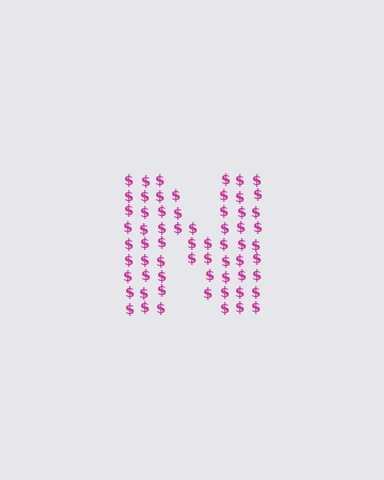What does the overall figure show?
The overall figure shows the letter N.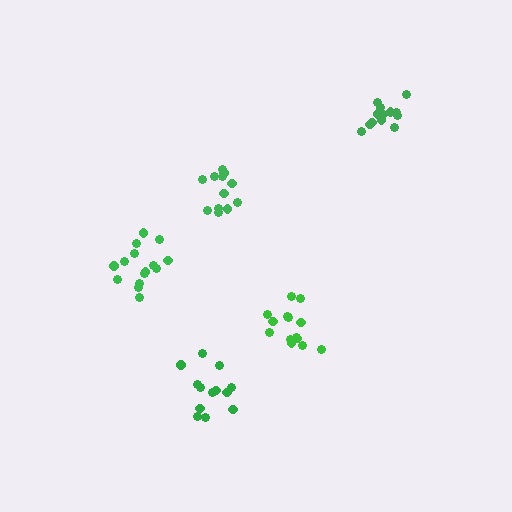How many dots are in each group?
Group 1: 14 dots, Group 2: 13 dots, Group 3: 16 dots, Group 4: 12 dots, Group 5: 13 dots (68 total).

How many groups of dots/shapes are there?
There are 5 groups.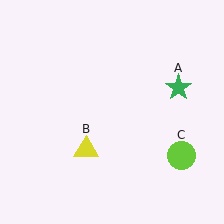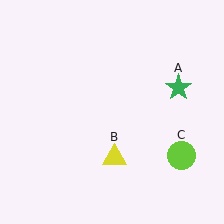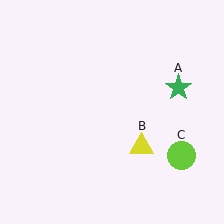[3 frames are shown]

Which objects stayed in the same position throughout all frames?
Green star (object A) and lime circle (object C) remained stationary.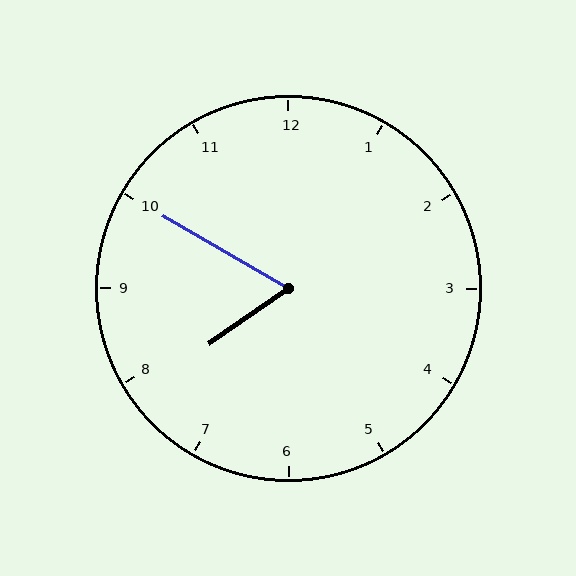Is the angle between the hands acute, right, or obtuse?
It is acute.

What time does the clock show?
7:50.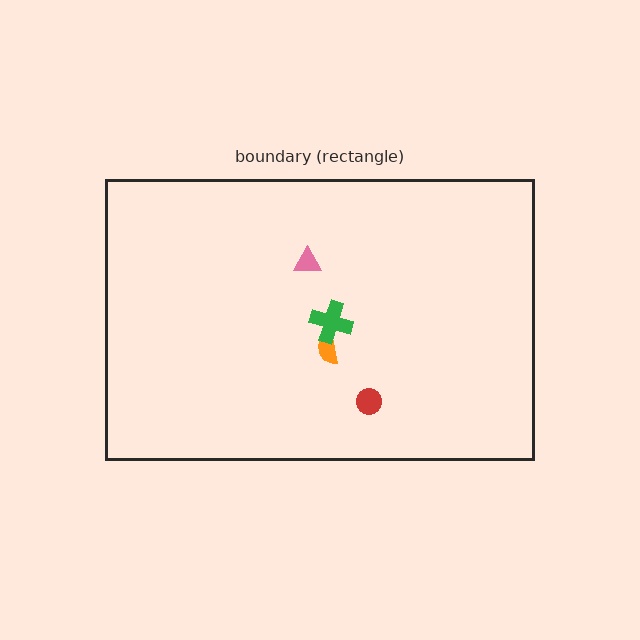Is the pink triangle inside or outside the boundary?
Inside.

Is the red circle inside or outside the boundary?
Inside.